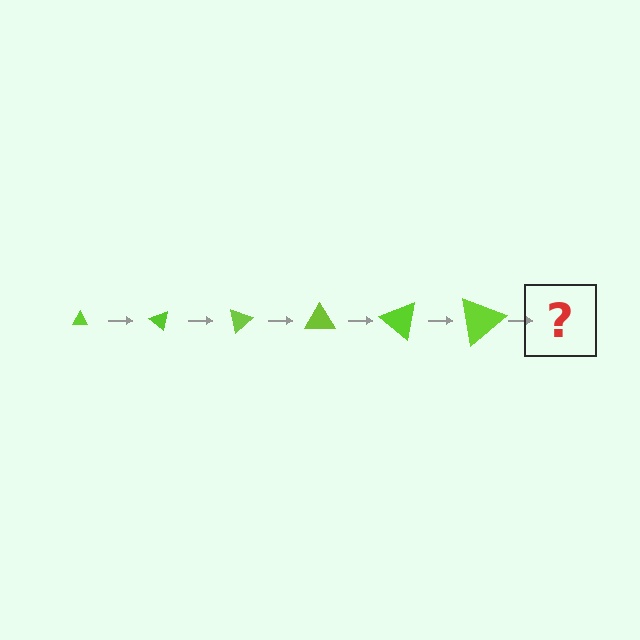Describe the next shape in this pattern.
It should be a triangle, larger than the previous one and rotated 240 degrees from the start.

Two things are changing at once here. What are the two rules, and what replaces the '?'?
The two rules are that the triangle grows larger each step and it rotates 40 degrees each step. The '?' should be a triangle, larger than the previous one and rotated 240 degrees from the start.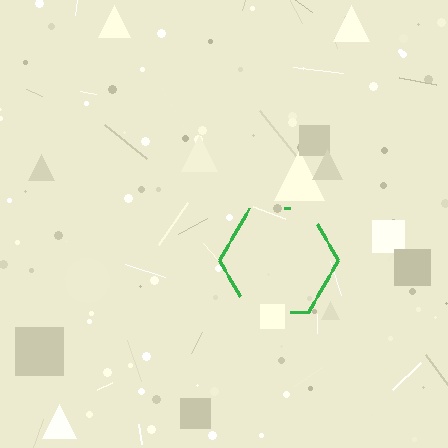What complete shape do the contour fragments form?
The contour fragments form a hexagon.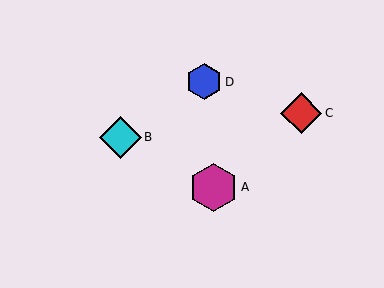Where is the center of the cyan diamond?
The center of the cyan diamond is at (120, 137).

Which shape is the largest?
The magenta hexagon (labeled A) is the largest.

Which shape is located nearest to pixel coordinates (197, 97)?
The blue hexagon (labeled D) at (204, 82) is nearest to that location.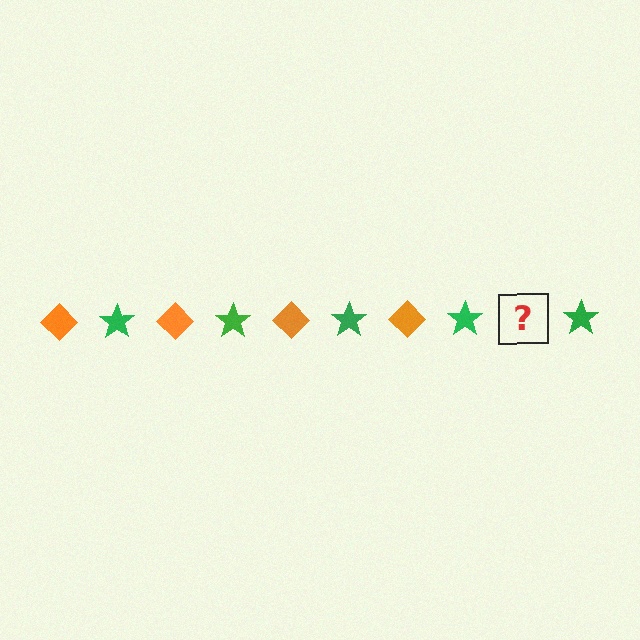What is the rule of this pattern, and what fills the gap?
The rule is that the pattern alternates between orange diamond and green star. The gap should be filled with an orange diamond.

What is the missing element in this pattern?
The missing element is an orange diamond.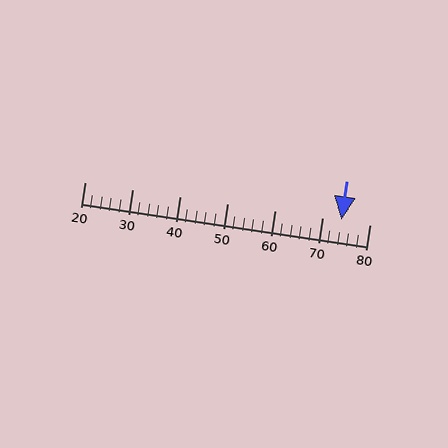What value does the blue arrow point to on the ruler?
The blue arrow points to approximately 74.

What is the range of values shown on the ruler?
The ruler shows values from 20 to 80.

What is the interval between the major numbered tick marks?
The major tick marks are spaced 10 units apart.